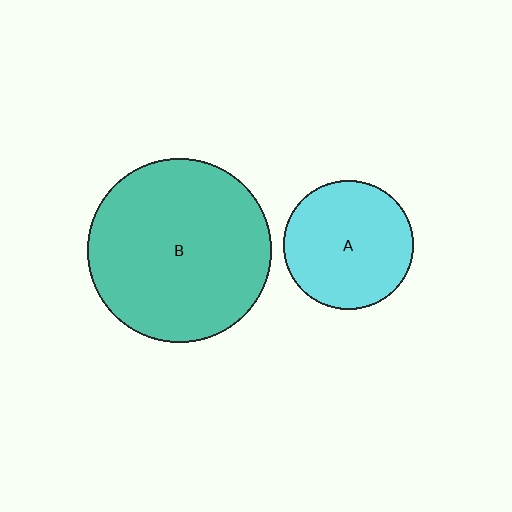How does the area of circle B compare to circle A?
Approximately 2.0 times.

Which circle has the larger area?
Circle B (teal).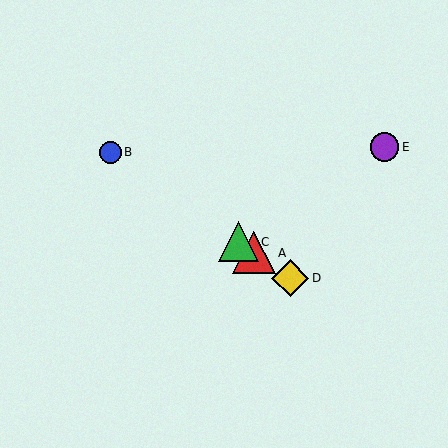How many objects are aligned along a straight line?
4 objects (A, B, C, D) are aligned along a straight line.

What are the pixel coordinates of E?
Object E is at (384, 147).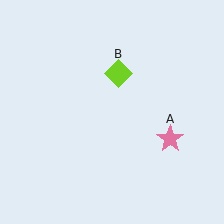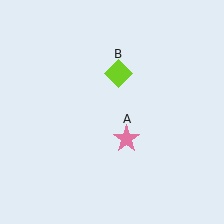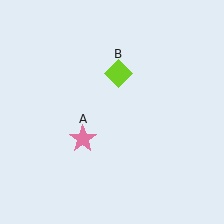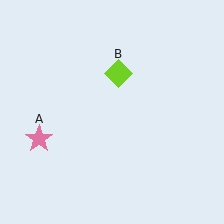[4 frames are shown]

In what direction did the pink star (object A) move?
The pink star (object A) moved left.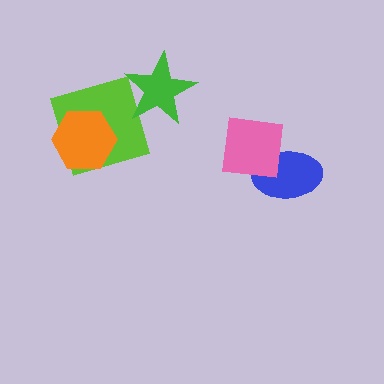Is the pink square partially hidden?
No, no other shape covers it.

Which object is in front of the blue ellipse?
The pink square is in front of the blue ellipse.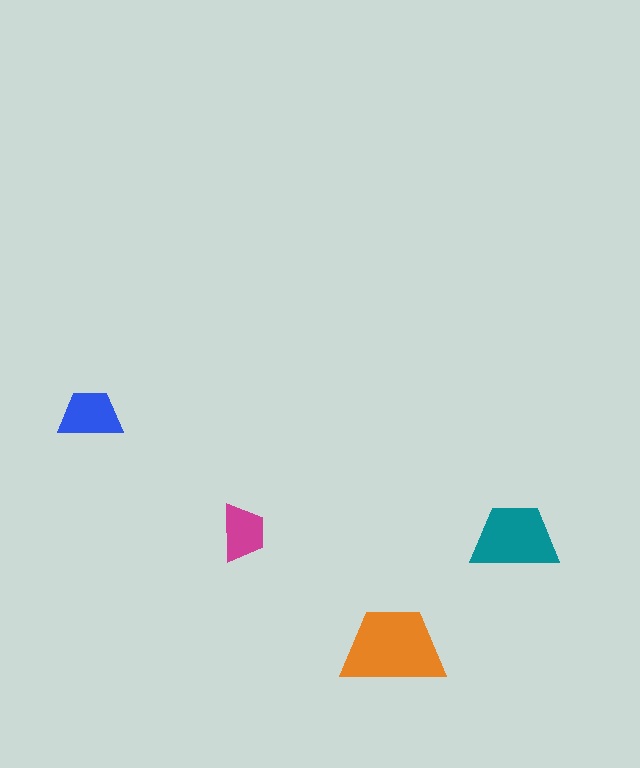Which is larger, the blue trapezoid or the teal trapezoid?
The teal one.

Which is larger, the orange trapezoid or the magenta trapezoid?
The orange one.